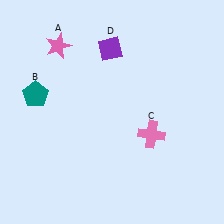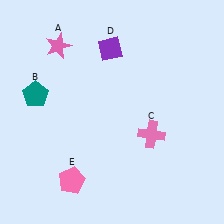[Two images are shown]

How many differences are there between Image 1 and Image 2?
There is 1 difference between the two images.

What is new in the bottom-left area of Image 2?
A pink pentagon (E) was added in the bottom-left area of Image 2.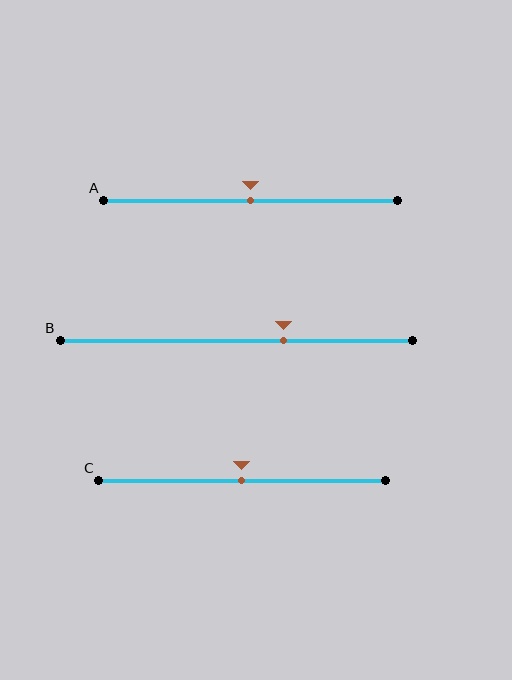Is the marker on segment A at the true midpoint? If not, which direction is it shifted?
Yes, the marker on segment A is at the true midpoint.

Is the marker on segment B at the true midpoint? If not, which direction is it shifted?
No, the marker on segment B is shifted to the right by about 13% of the segment length.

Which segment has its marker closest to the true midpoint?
Segment A has its marker closest to the true midpoint.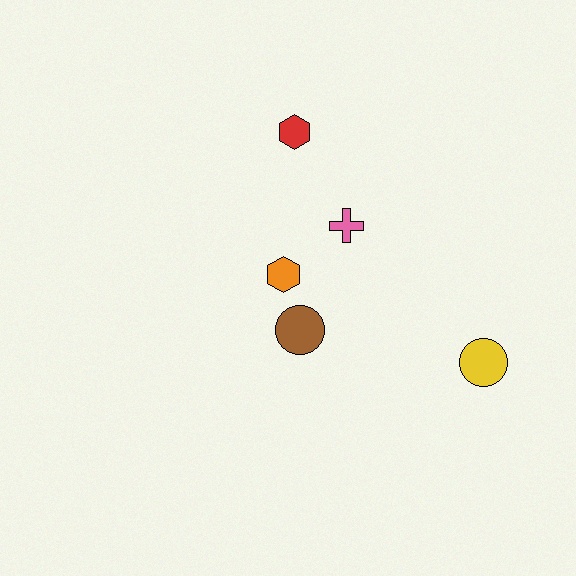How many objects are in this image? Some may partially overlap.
There are 5 objects.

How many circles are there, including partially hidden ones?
There are 2 circles.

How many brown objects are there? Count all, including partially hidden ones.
There is 1 brown object.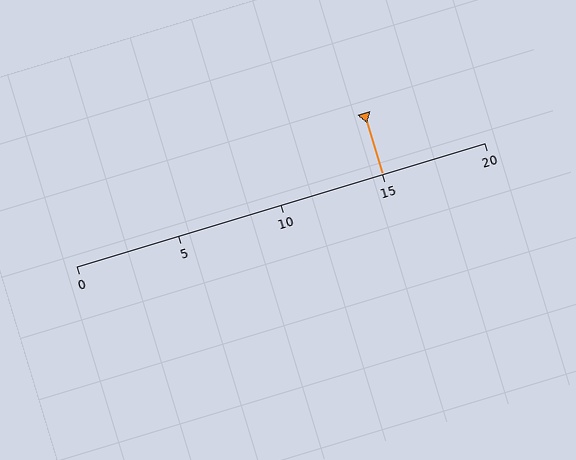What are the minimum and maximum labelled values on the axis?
The axis runs from 0 to 20.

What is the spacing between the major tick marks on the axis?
The major ticks are spaced 5 apart.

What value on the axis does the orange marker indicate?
The marker indicates approximately 15.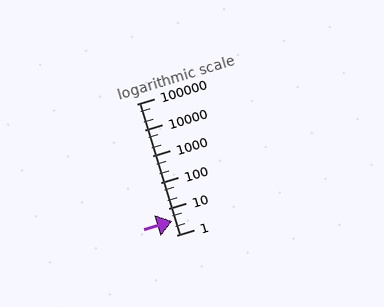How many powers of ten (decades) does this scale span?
The scale spans 5 decades, from 1 to 100000.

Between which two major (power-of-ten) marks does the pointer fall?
The pointer is between 1 and 10.